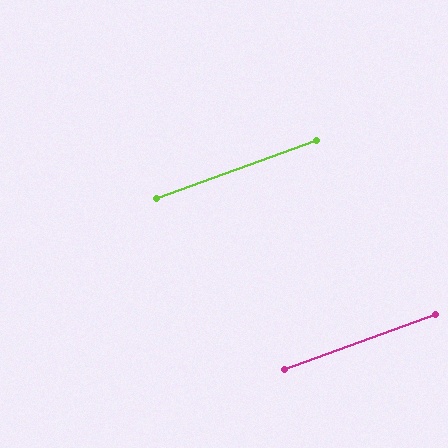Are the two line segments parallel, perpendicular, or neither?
Parallel — their directions differ by only 0.1°.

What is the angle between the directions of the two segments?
Approximately 0 degrees.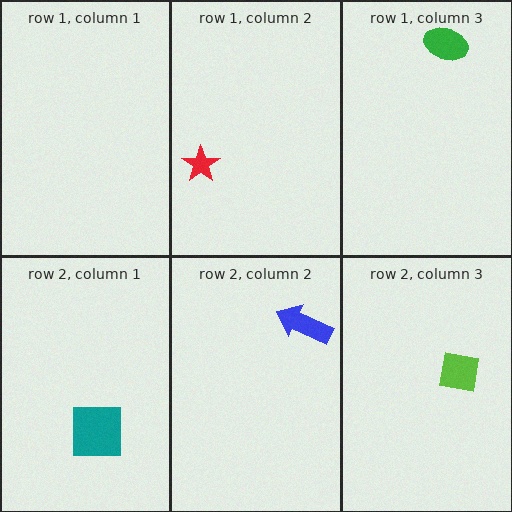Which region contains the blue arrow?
The row 2, column 2 region.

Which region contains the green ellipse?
The row 1, column 3 region.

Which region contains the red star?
The row 1, column 2 region.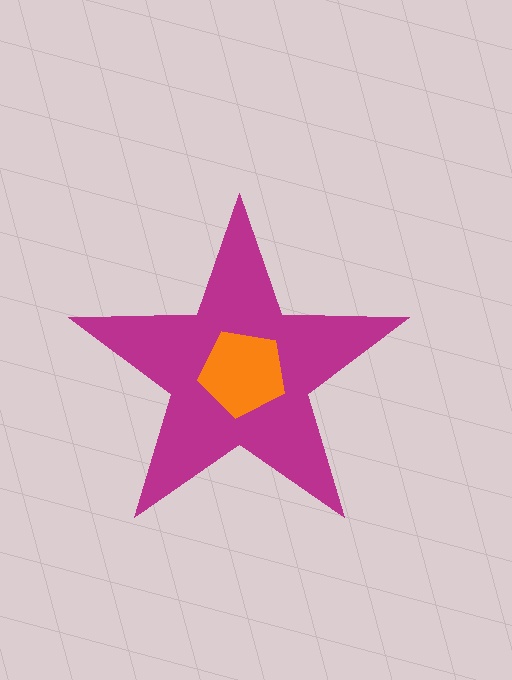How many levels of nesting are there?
2.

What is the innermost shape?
The orange pentagon.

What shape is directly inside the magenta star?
The orange pentagon.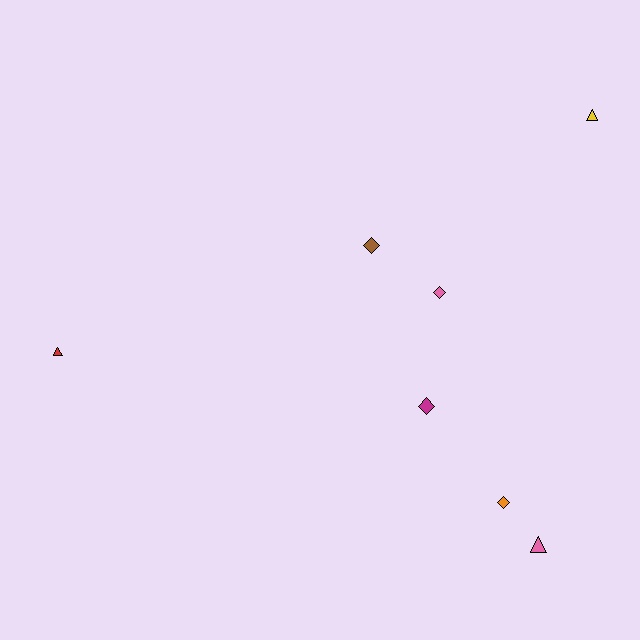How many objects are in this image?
There are 7 objects.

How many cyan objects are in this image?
There are no cyan objects.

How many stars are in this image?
There are no stars.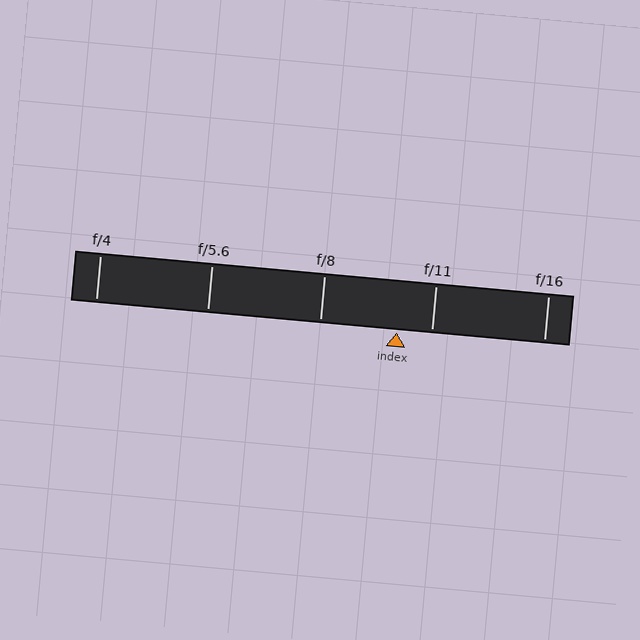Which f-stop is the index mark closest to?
The index mark is closest to f/11.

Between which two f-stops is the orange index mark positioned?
The index mark is between f/8 and f/11.